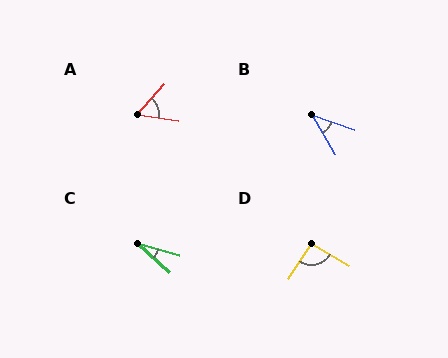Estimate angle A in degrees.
Approximately 56 degrees.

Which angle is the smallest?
C, at approximately 26 degrees.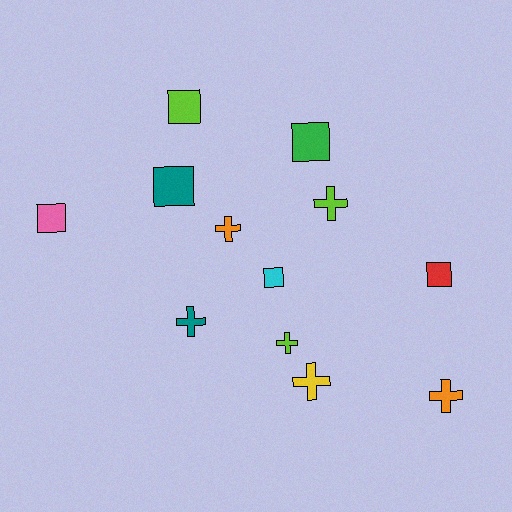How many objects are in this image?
There are 12 objects.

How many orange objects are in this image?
There are 2 orange objects.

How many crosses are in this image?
There are 6 crosses.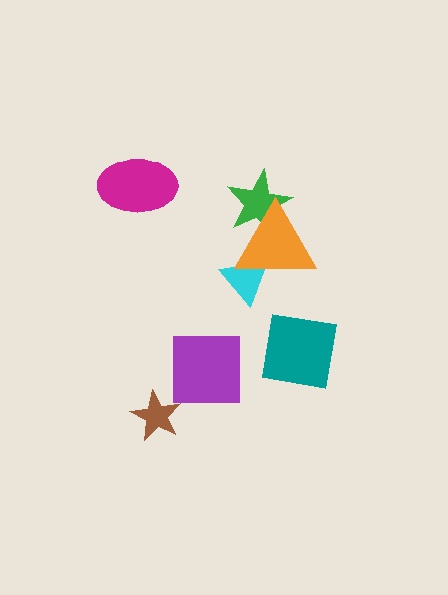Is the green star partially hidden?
Yes, it is partially covered by another shape.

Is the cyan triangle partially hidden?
Yes, it is partially covered by another shape.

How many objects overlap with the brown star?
0 objects overlap with the brown star.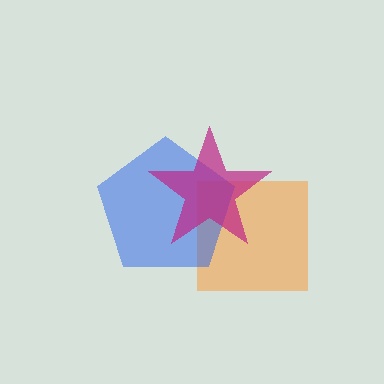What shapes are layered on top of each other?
The layered shapes are: an orange square, a blue pentagon, a magenta star.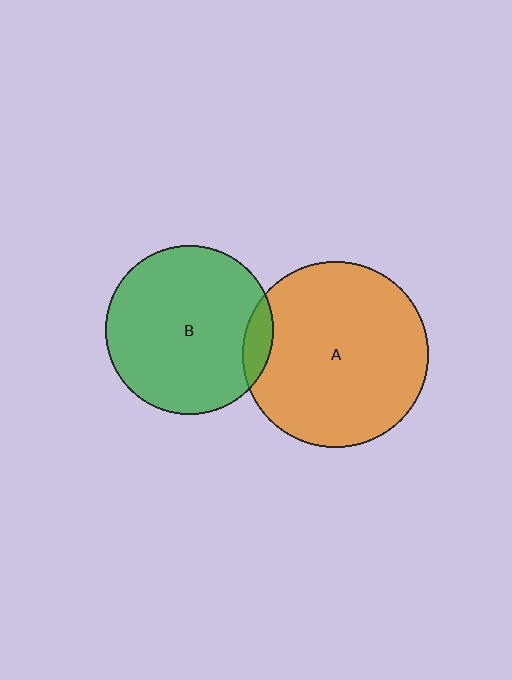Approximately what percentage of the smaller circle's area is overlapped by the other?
Approximately 10%.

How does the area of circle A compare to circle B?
Approximately 1.2 times.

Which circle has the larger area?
Circle A (orange).